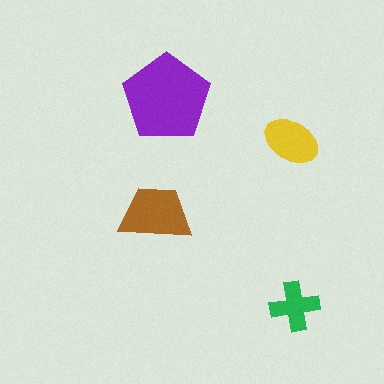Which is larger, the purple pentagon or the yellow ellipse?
The purple pentagon.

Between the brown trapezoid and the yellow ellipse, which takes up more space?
The brown trapezoid.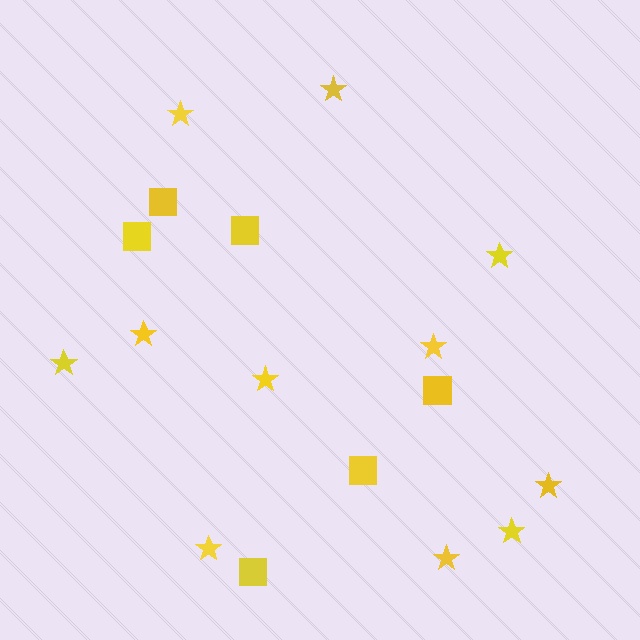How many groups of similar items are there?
There are 2 groups: one group of squares (6) and one group of stars (11).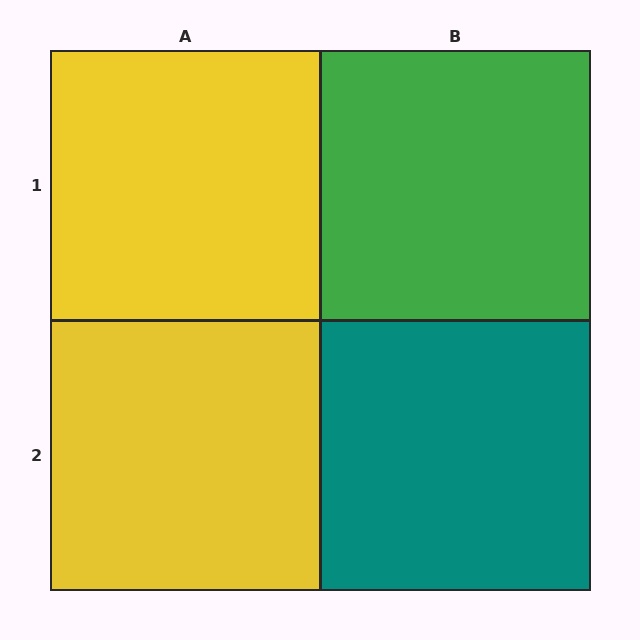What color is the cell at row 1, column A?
Yellow.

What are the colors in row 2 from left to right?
Yellow, teal.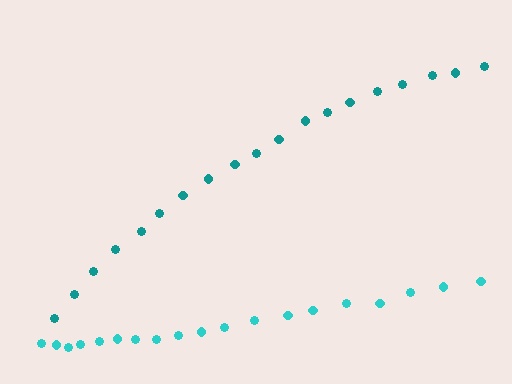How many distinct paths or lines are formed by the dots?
There are 2 distinct paths.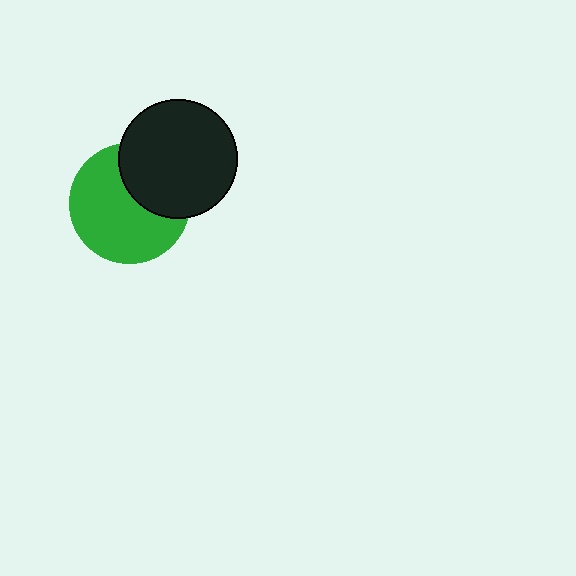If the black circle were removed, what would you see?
You would see the complete green circle.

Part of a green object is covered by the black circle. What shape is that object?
It is a circle.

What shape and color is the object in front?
The object in front is a black circle.